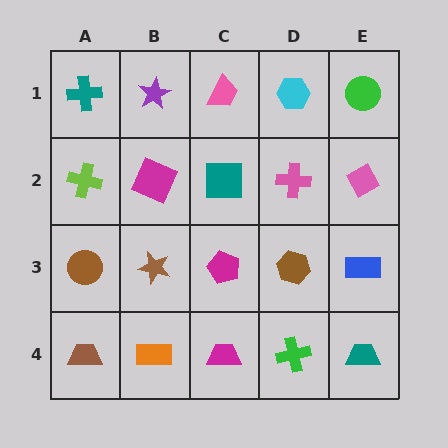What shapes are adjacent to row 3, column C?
A teal square (row 2, column C), a magenta trapezoid (row 4, column C), a brown star (row 3, column B), a brown hexagon (row 3, column D).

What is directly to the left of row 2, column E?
A pink cross.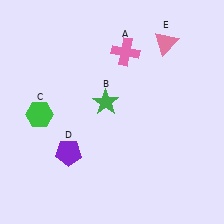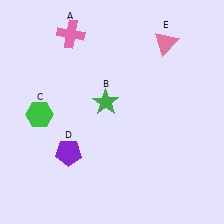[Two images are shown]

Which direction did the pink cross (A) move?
The pink cross (A) moved left.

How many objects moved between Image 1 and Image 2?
1 object moved between the two images.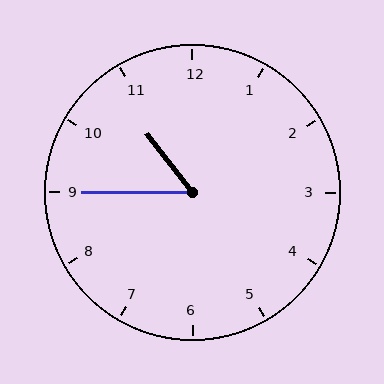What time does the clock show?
10:45.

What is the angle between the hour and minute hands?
Approximately 52 degrees.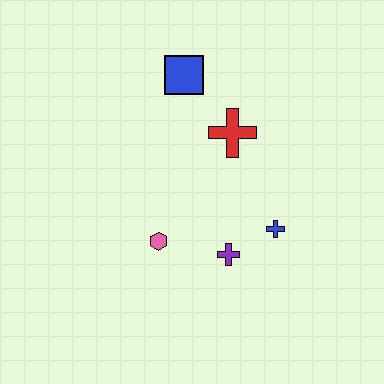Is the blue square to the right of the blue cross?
No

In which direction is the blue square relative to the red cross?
The blue square is above the red cross.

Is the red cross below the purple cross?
No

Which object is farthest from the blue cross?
The blue square is farthest from the blue cross.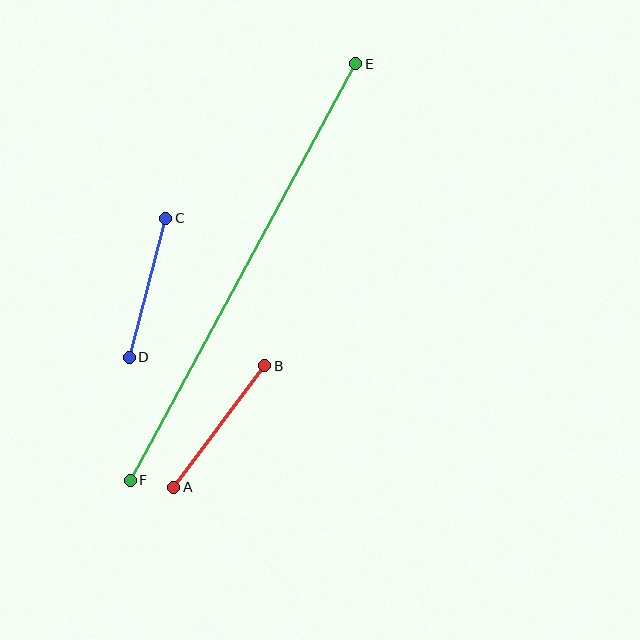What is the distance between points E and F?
The distance is approximately 474 pixels.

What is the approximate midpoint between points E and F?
The midpoint is at approximately (243, 272) pixels.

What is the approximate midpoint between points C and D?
The midpoint is at approximately (147, 288) pixels.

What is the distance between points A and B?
The distance is approximately 152 pixels.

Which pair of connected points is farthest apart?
Points E and F are farthest apart.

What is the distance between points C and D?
The distance is approximately 144 pixels.